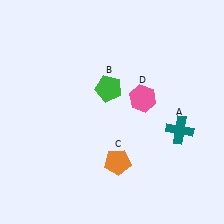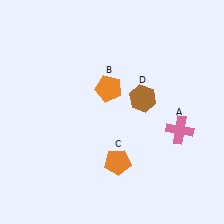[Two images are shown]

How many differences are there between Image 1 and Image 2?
There are 3 differences between the two images.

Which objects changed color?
A changed from teal to pink. B changed from green to orange. D changed from pink to brown.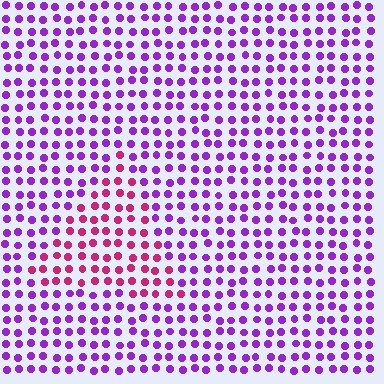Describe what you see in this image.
The image is filled with small purple elements in a uniform arrangement. A triangle-shaped region is visible where the elements are tinted to a slightly different hue, forming a subtle color boundary.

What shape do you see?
I see a triangle.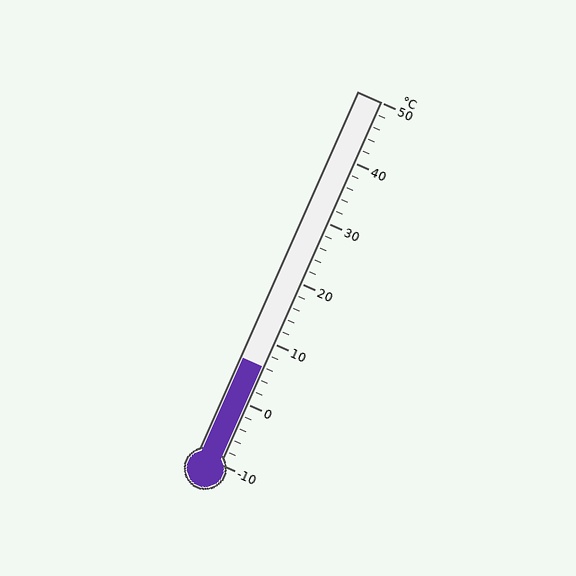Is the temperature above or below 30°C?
The temperature is below 30°C.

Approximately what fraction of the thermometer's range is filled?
The thermometer is filled to approximately 25% of its range.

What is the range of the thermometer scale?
The thermometer scale ranges from -10°C to 50°C.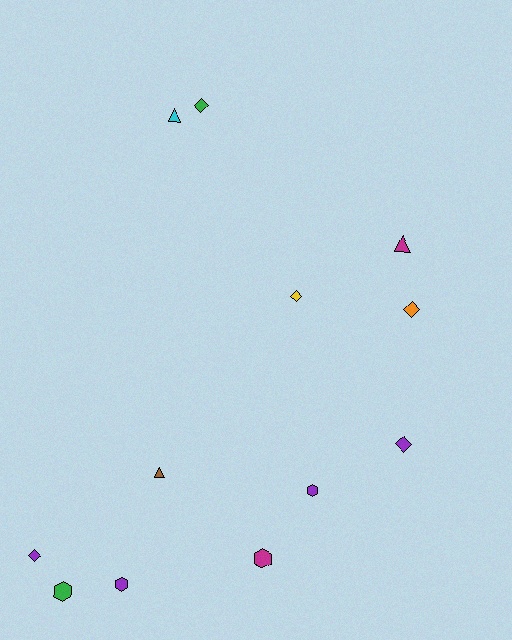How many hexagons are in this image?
There are 4 hexagons.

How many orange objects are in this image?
There is 1 orange object.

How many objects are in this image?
There are 12 objects.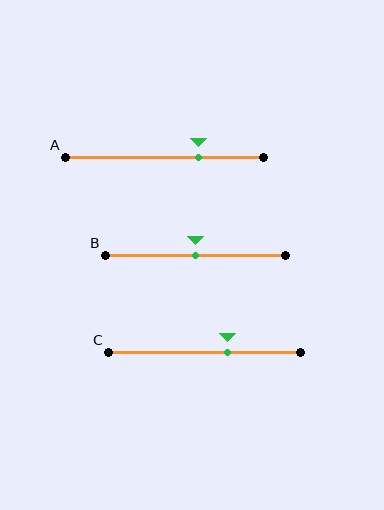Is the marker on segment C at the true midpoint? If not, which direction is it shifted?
No, the marker on segment C is shifted to the right by about 12% of the segment length.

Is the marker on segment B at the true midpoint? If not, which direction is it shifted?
Yes, the marker on segment B is at the true midpoint.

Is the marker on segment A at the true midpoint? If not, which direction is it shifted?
No, the marker on segment A is shifted to the right by about 17% of the segment length.